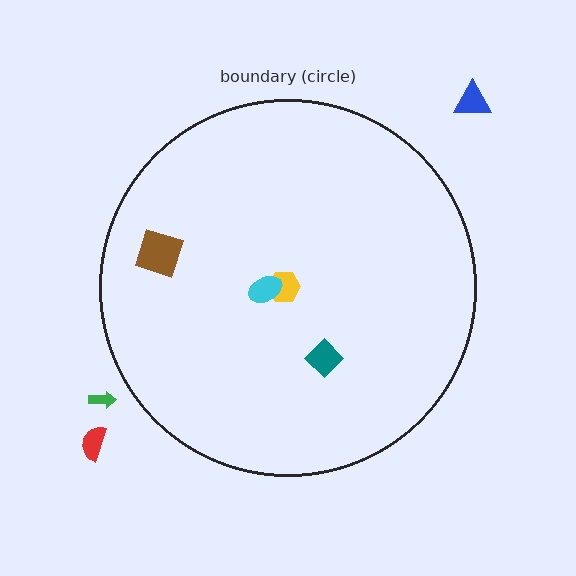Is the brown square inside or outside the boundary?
Inside.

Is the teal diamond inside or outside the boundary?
Inside.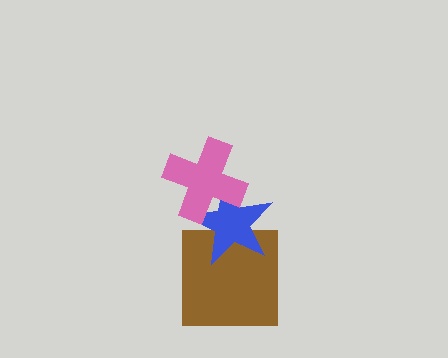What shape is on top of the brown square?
The blue star is on top of the brown square.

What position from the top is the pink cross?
The pink cross is 1st from the top.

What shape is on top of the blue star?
The pink cross is on top of the blue star.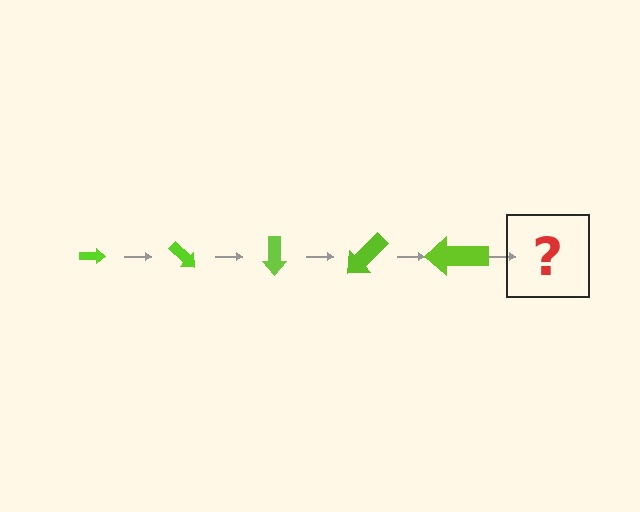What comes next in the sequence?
The next element should be an arrow, larger than the previous one and rotated 225 degrees from the start.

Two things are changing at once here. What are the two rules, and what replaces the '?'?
The two rules are that the arrow grows larger each step and it rotates 45 degrees each step. The '?' should be an arrow, larger than the previous one and rotated 225 degrees from the start.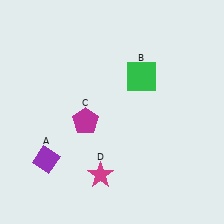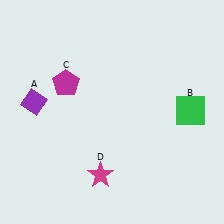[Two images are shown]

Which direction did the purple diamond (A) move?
The purple diamond (A) moved up.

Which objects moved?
The objects that moved are: the purple diamond (A), the green square (B), the magenta pentagon (C).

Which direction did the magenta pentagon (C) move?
The magenta pentagon (C) moved up.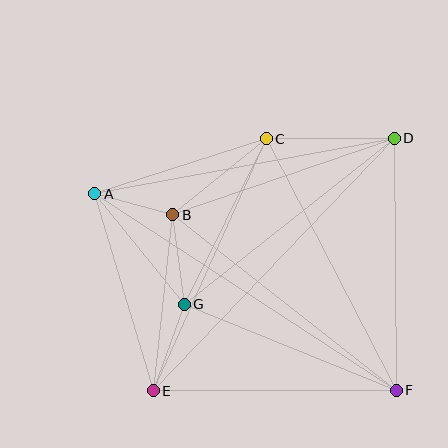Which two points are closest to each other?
Points A and B are closest to each other.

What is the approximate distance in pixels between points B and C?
The distance between B and C is approximately 121 pixels.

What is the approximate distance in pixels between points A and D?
The distance between A and D is approximately 305 pixels.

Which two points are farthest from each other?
Points A and F are farthest from each other.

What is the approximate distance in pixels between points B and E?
The distance between B and E is approximately 177 pixels.